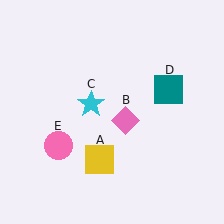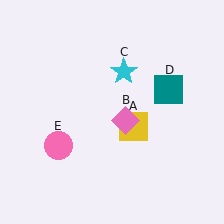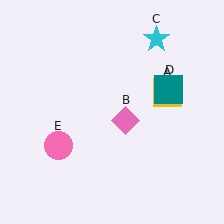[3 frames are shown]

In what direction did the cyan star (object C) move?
The cyan star (object C) moved up and to the right.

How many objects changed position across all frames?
2 objects changed position: yellow square (object A), cyan star (object C).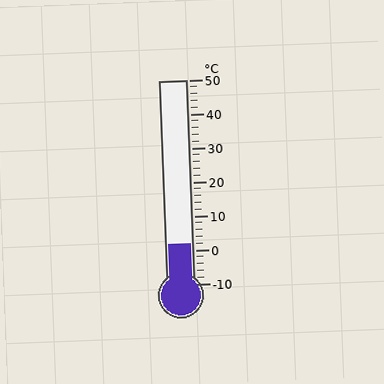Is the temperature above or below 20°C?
The temperature is below 20°C.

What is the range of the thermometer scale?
The thermometer scale ranges from -10°C to 50°C.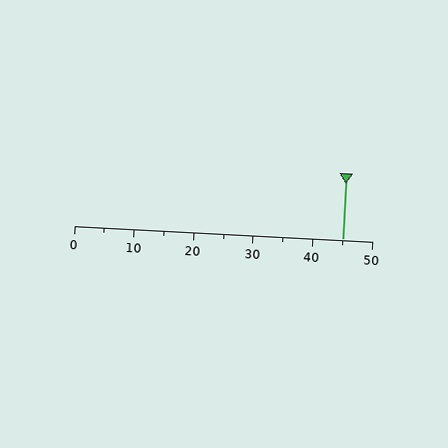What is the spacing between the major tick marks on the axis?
The major ticks are spaced 10 apart.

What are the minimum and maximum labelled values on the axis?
The axis runs from 0 to 50.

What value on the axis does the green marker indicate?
The marker indicates approximately 45.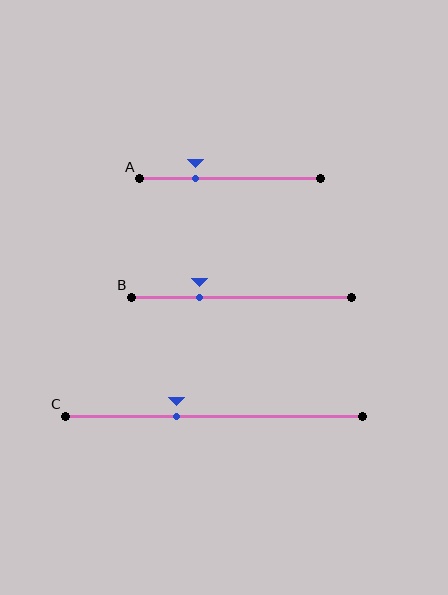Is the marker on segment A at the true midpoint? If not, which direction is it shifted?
No, the marker on segment A is shifted to the left by about 19% of the segment length.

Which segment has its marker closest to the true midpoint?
Segment C has its marker closest to the true midpoint.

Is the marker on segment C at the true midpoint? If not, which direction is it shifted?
No, the marker on segment C is shifted to the left by about 13% of the segment length.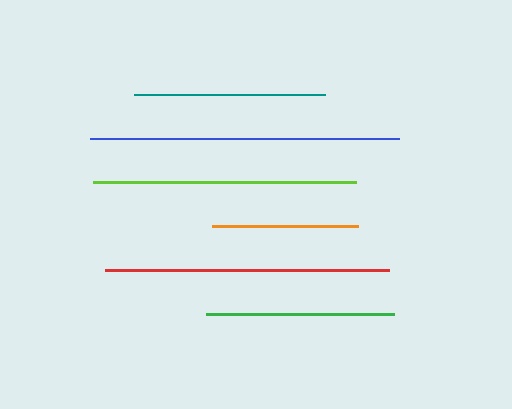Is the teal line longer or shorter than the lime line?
The lime line is longer than the teal line.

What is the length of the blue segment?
The blue segment is approximately 309 pixels long.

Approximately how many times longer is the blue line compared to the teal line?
The blue line is approximately 1.6 times the length of the teal line.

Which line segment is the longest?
The blue line is the longest at approximately 309 pixels.